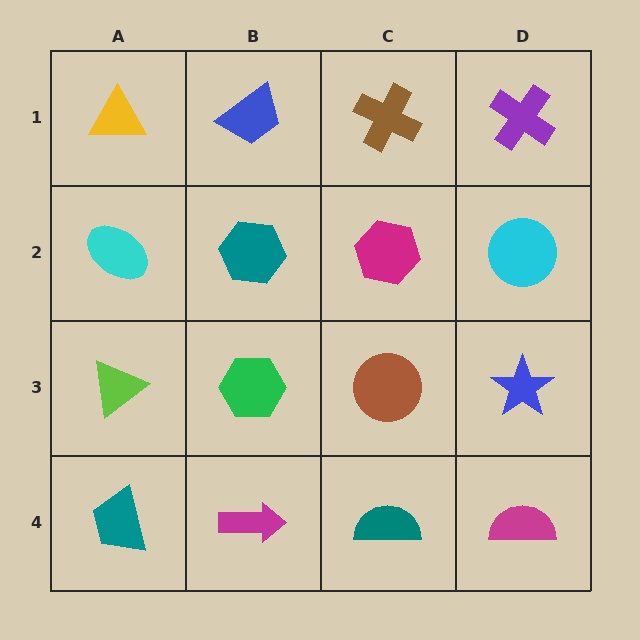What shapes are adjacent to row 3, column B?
A teal hexagon (row 2, column B), a magenta arrow (row 4, column B), a lime triangle (row 3, column A), a brown circle (row 3, column C).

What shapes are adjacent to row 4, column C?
A brown circle (row 3, column C), a magenta arrow (row 4, column B), a magenta semicircle (row 4, column D).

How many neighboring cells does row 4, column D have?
2.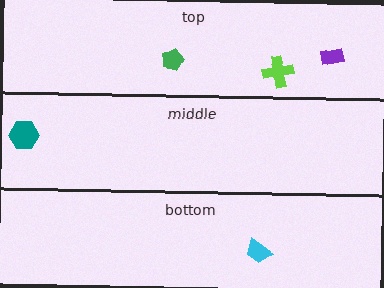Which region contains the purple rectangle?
The top region.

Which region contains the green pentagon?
The top region.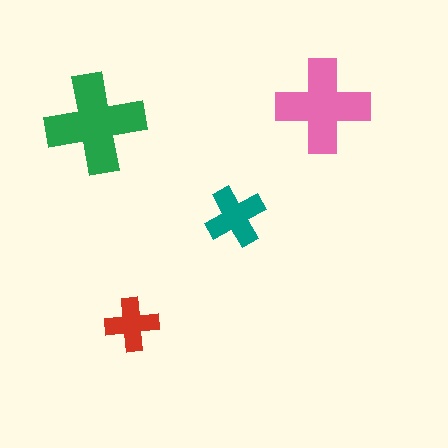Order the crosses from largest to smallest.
the green one, the pink one, the teal one, the red one.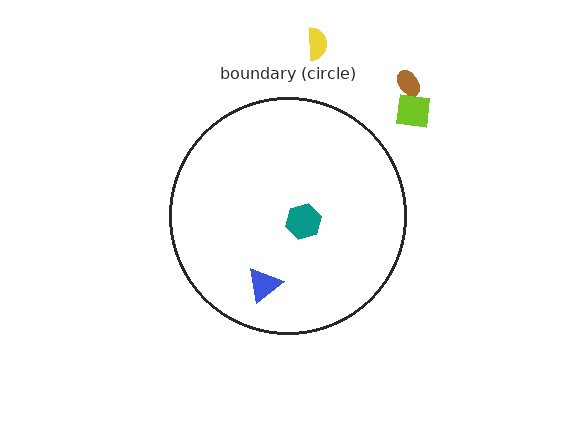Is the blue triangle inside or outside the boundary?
Inside.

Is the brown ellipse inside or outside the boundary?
Outside.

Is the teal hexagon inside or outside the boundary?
Inside.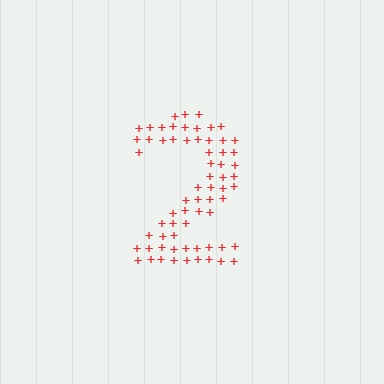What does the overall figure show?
The overall figure shows the digit 2.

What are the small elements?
The small elements are plus signs.